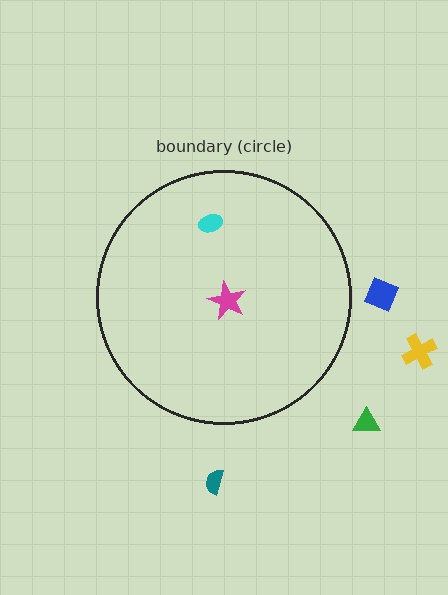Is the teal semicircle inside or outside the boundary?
Outside.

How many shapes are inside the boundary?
2 inside, 4 outside.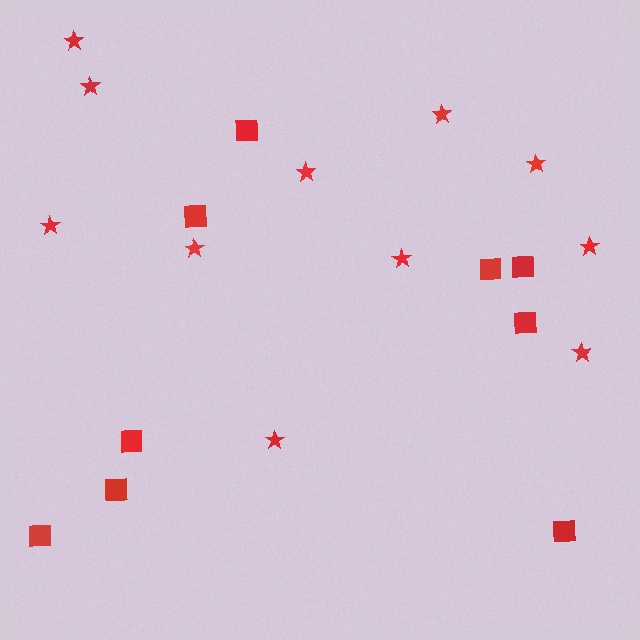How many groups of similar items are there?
There are 2 groups: one group of stars (11) and one group of squares (9).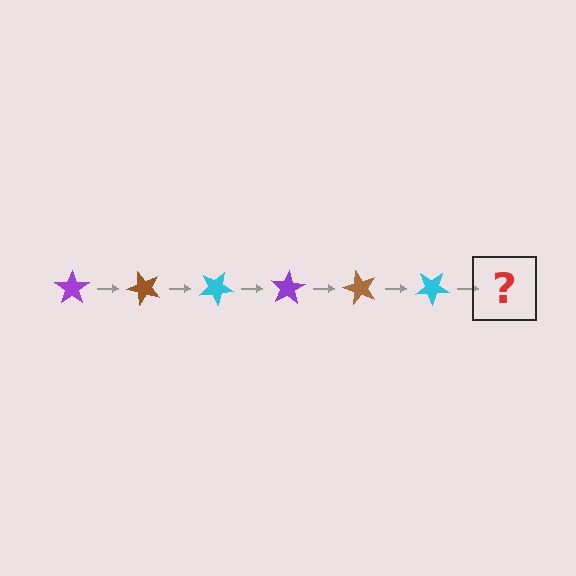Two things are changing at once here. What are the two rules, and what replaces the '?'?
The two rules are that it rotates 50 degrees each step and the color cycles through purple, brown, and cyan. The '?' should be a purple star, rotated 300 degrees from the start.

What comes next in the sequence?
The next element should be a purple star, rotated 300 degrees from the start.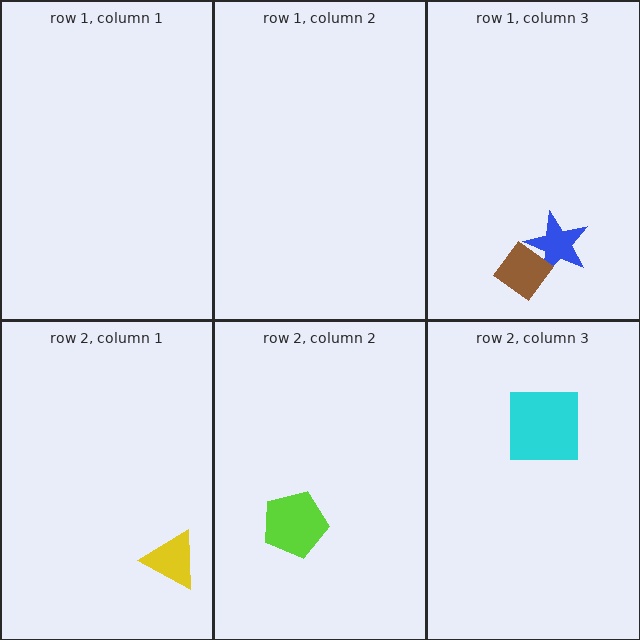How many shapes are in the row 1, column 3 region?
2.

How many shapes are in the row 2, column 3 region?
1.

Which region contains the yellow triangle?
The row 2, column 1 region.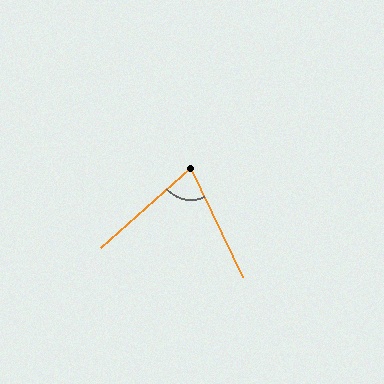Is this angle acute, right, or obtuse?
It is acute.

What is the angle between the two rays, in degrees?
Approximately 74 degrees.